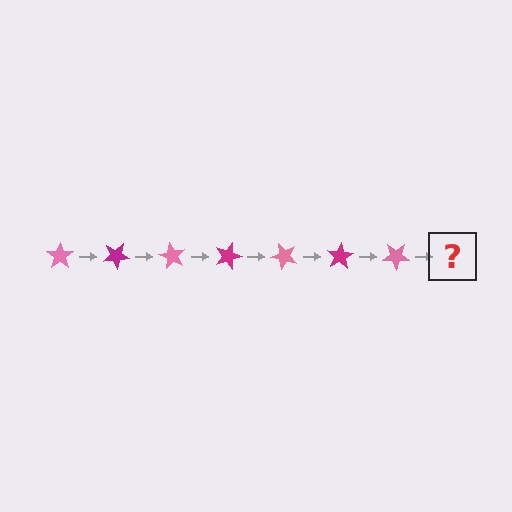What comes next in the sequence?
The next element should be a magenta star, rotated 210 degrees from the start.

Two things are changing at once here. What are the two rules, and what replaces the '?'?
The two rules are that it rotates 30 degrees each step and the color cycles through pink and magenta. The '?' should be a magenta star, rotated 210 degrees from the start.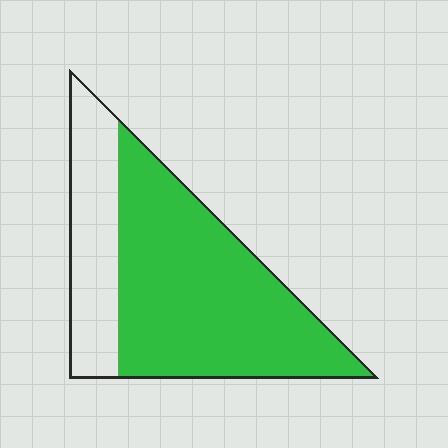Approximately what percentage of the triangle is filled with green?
Approximately 70%.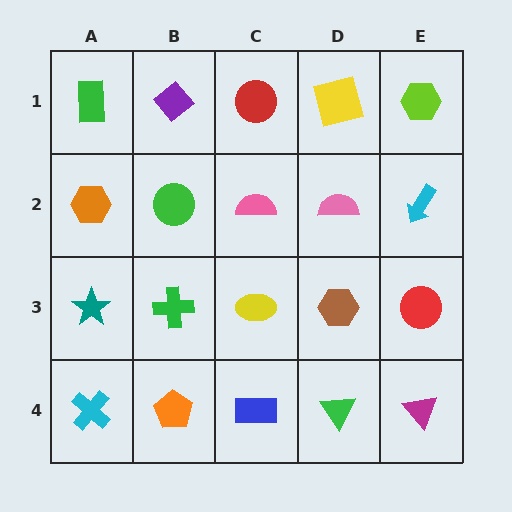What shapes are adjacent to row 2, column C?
A red circle (row 1, column C), a yellow ellipse (row 3, column C), a green circle (row 2, column B), a pink semicircle (row 2, column D).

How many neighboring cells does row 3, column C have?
4.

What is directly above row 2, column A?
A green rectangle.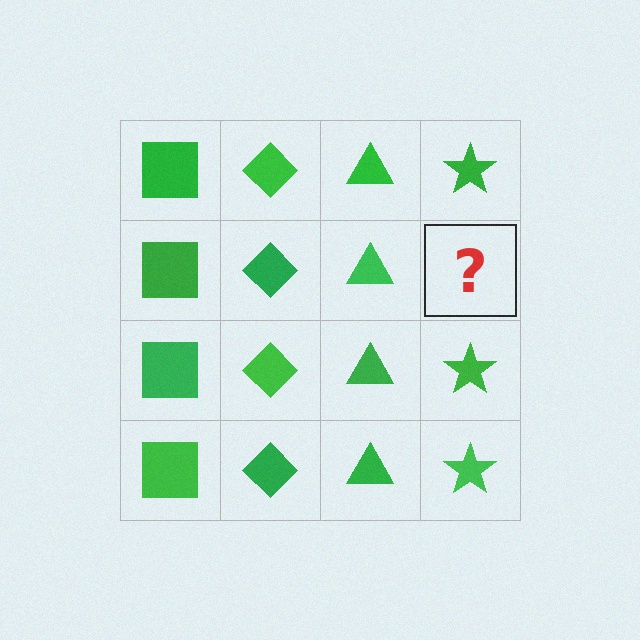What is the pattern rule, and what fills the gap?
The rule is that each column has a consistent shape. The gap should be filled with a green star.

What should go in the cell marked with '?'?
The missing cell should contain a green star.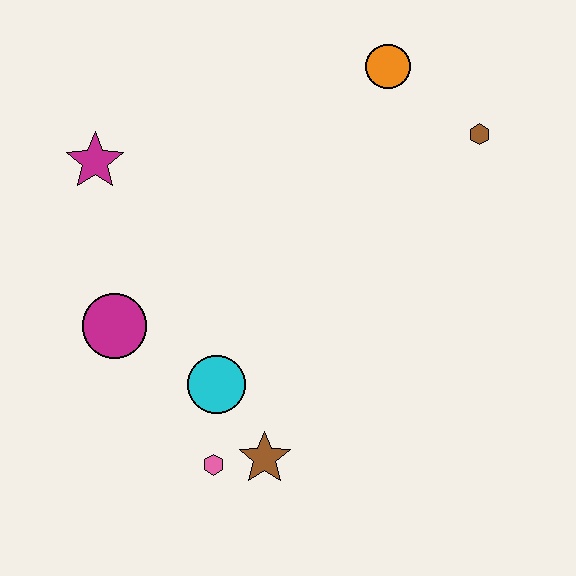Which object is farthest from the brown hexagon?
The pink hexagon is farthest from the brown hexagon.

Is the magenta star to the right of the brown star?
No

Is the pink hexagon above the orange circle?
No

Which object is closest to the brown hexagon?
The orange circle is closest to the brown hexagon.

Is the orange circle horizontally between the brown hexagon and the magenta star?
Yes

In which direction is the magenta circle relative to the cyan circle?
The magenta circle is to the left of the cyan circle.